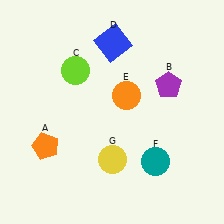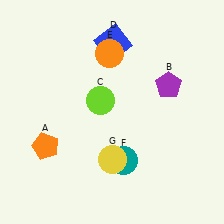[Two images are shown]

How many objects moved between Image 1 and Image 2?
3 objects moved between the two images.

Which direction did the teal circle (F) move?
The teal circle (F) moved left.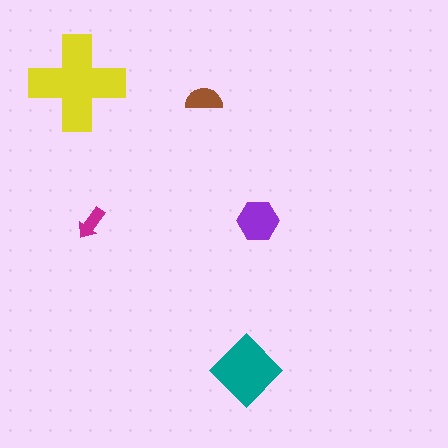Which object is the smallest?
The magenta arrow.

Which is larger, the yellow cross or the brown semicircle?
The yellow cross.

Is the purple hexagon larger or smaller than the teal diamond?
Smaller.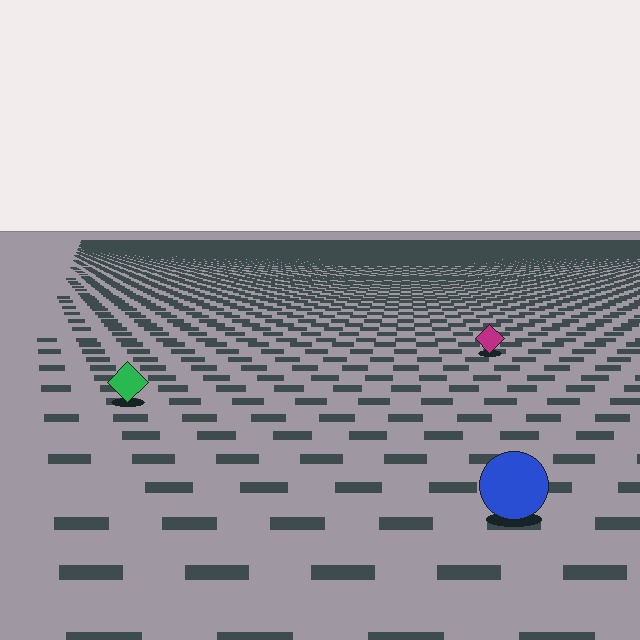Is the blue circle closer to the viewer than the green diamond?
Yes. The blue circle is closer — you can tell from the texture gradient: the ground texture is coarser near it.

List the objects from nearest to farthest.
From nearest to farthest: the blue circle, the green diamond, the magenta diamond.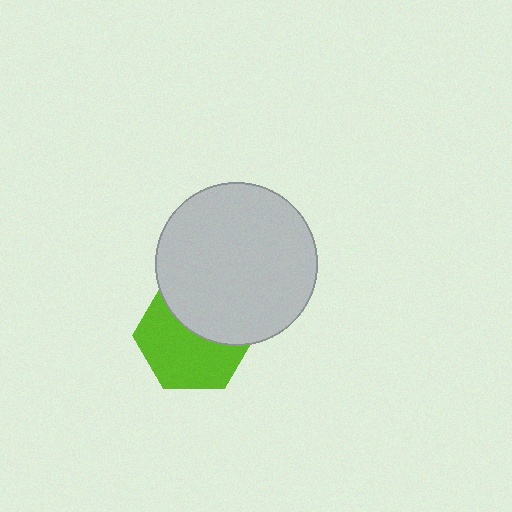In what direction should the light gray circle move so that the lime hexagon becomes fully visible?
The light gray circle should move up. That is the shortest direction to clear the overlap and leave the lime hexagon fully visible.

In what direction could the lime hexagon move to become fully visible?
The lime hexagon could move down. That would shift it out from behind the light gray circle entirely.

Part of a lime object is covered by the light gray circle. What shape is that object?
It is a hexagon.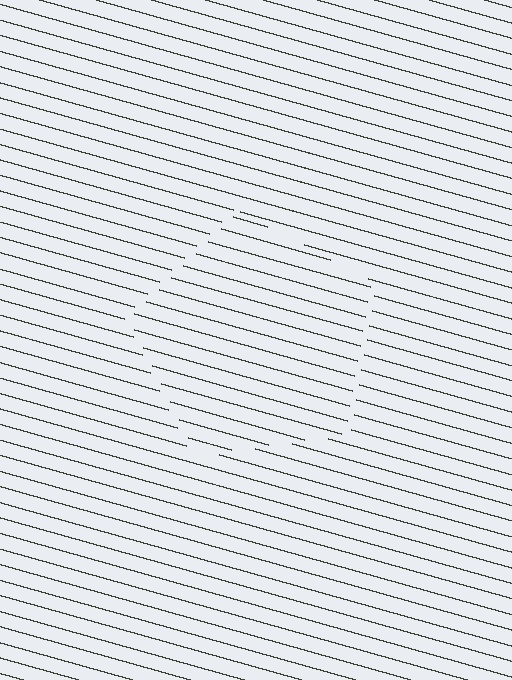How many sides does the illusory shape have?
5 sides — the line-ends trace a pentagon.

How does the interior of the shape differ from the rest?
The interior of the shape contains the same grating, shifted by half a period — the contour is defined by the phase discontinuity where line-ends from the inner and outer gratings abut.